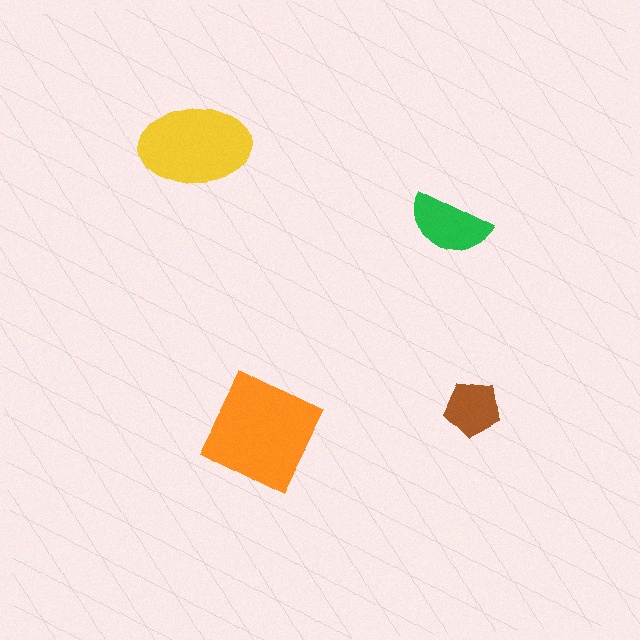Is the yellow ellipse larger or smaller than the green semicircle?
Larger.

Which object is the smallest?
The brown pentagon.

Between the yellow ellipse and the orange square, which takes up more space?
The orange square.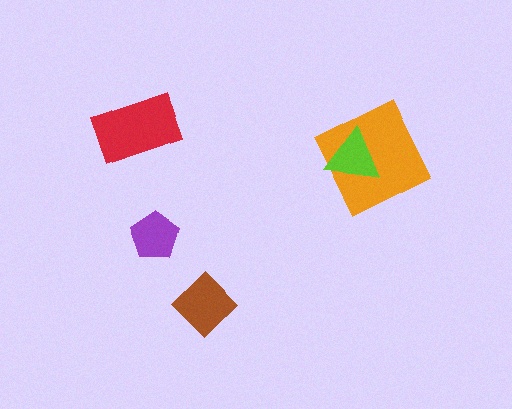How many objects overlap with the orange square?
1 object overlaps with the orange square.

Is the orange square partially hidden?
Yes, it is partially covered by another shape.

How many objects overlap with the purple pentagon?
0 objects overlap with the purple pentagon.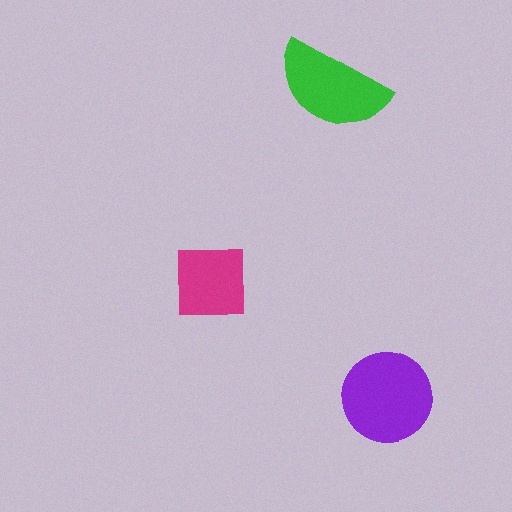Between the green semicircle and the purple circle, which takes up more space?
The purple circle.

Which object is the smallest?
The magenta square.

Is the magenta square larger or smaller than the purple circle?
Smaller.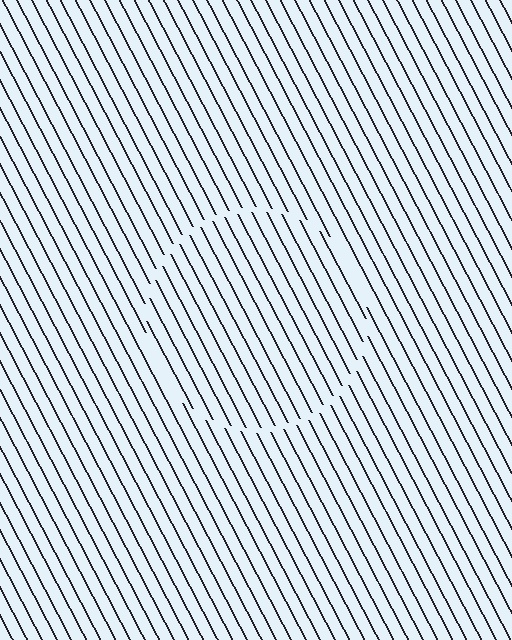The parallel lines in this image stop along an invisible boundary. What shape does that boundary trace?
An illusory circle. The interior of the shape contains the same grating, shifted by half a period — the contour is defined by the phase discontinuity where line-ends from the inner and outer gratings abut.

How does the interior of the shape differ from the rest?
The interior of the shape contains the same grating, shifted by half a period — the contour is defined by the phase discontinuity where line-ends from the inner and outer gratings abut.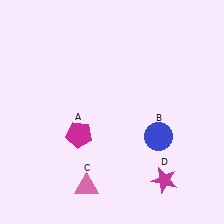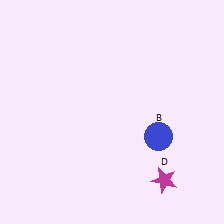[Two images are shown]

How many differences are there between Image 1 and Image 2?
There are 2 differences between the two images.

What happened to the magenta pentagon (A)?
The magenta pentagon (A) was removed in Image 2. It was in the bottom-left area of Image 1.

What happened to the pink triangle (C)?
The pink triangle (C) was removed in Image 2. It was in the bottom-left area of Image 1.